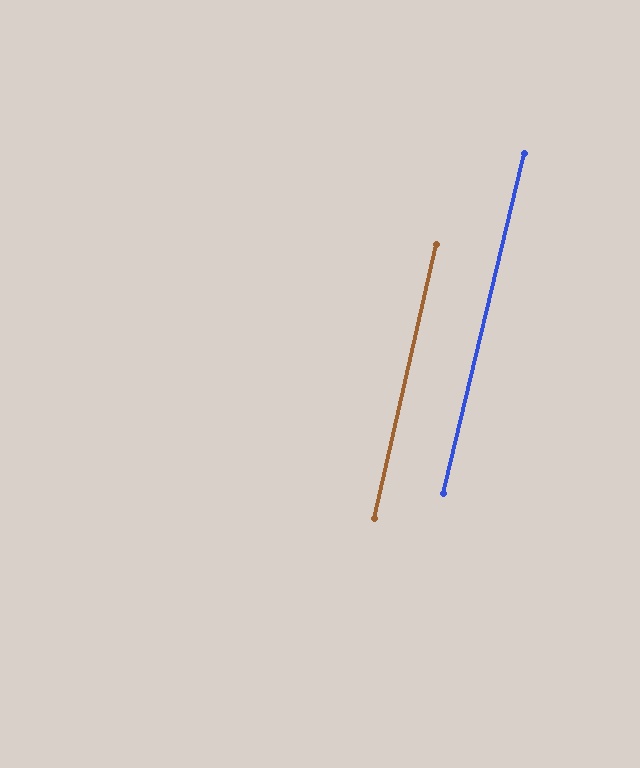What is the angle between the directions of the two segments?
Approximately 1 degree.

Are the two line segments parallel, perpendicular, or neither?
Parallel — their directions differ by only 0.6°.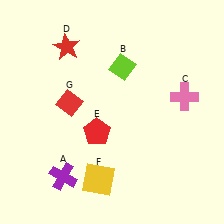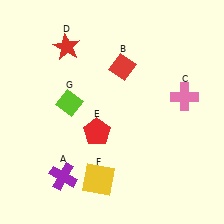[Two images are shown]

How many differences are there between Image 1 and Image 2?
There are 2 differences between the two images.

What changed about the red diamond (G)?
In Image 1, G is red. In Image 2, it changed to lime.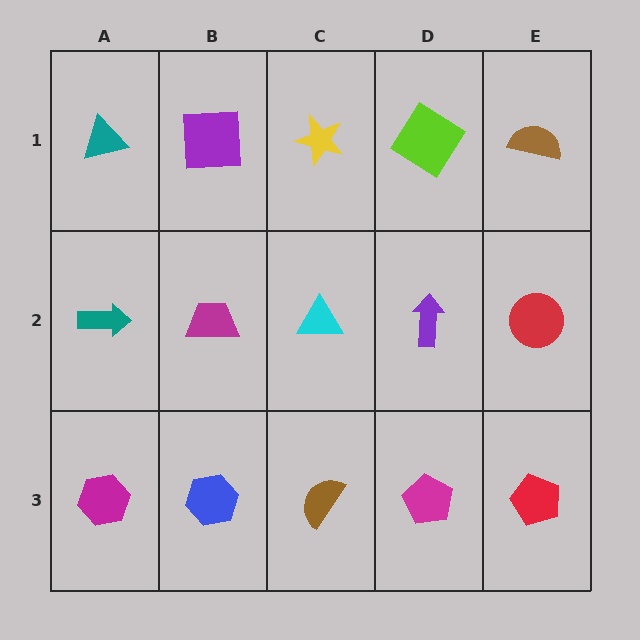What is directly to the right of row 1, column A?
A purple square.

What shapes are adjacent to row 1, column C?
A cyan triangle (row 2, column C), a purple square (row 1, column B), a lime diamond (row 1, column D).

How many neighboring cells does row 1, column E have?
2.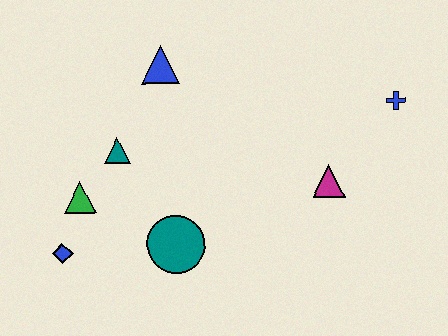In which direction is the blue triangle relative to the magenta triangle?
The blue triangle is to the left of the magenta triangle.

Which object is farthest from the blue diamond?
The blue cross is farthest from the blue diamond.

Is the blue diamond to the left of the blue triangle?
Yes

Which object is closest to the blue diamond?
The green triangle is closest to the blue diamond.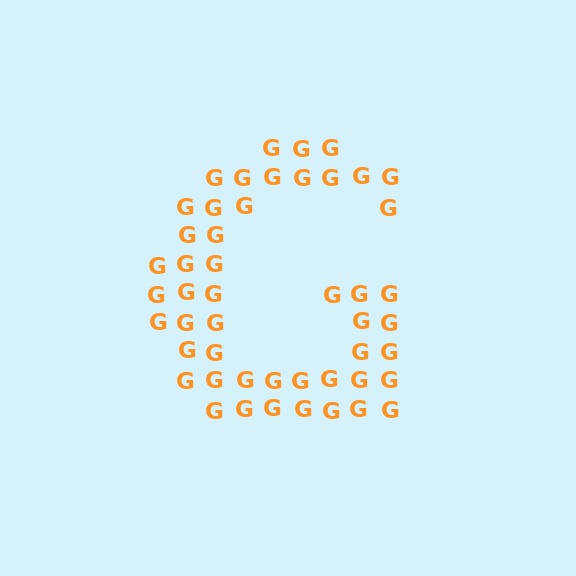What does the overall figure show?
The overall figure shows the letter G.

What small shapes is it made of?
It is made of small letter G's.